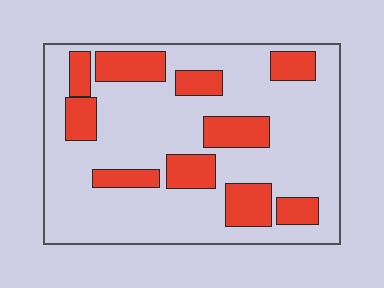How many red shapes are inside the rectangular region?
10.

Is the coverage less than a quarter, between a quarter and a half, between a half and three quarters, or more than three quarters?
Between a quarter and a half.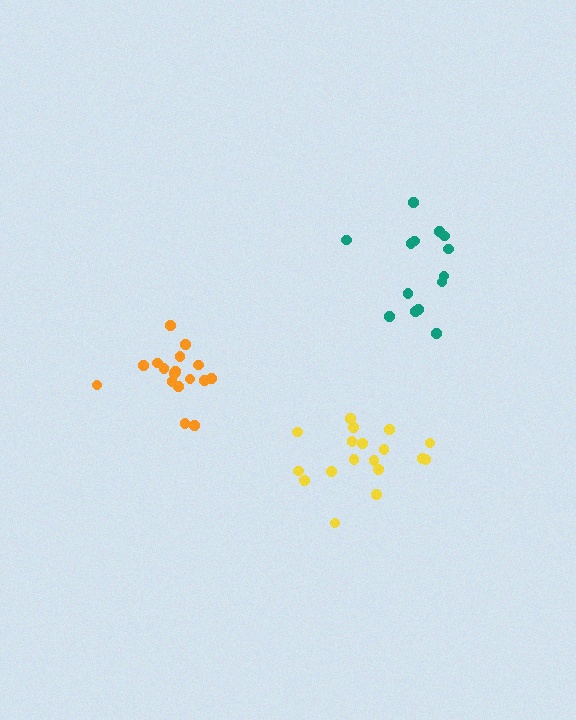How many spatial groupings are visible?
There are 3 spatial groupings.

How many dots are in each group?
Group 1: 17 dots, Group 2: 18 dots, Group 3: 14 dots (49 total).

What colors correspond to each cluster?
The clusters are colored: orange, yellow, teal.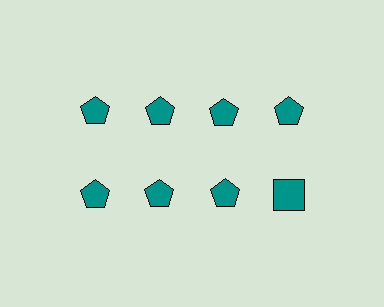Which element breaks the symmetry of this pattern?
The teal square in the second row, second from right column breaks the symmetry. All other shapes are teal pentagons.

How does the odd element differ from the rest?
It has a different shape: square instead of pentagon.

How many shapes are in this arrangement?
There are 8 shapes arranged in a grid pattern.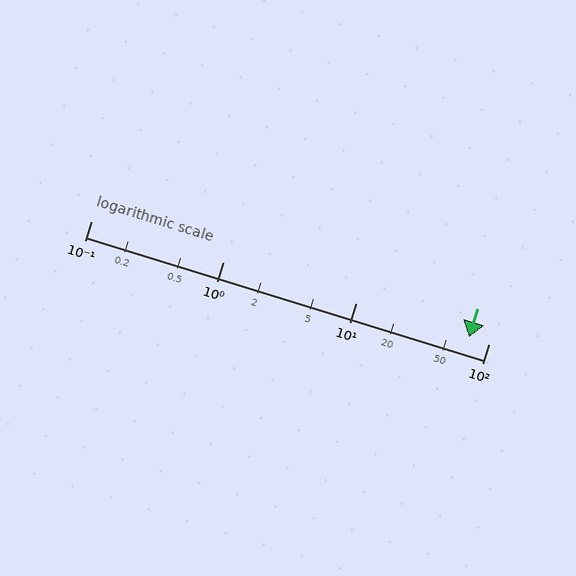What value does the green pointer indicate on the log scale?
The pointer indicates approximately 71.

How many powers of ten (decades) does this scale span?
The scale spans 3 decades, from 0.1 to 100.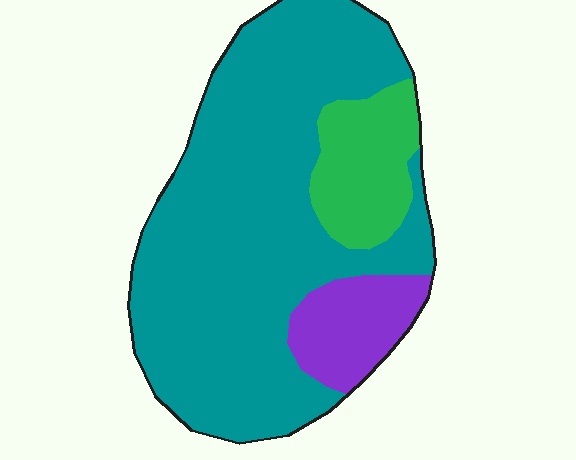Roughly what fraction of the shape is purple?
Purple covers roughly 10% of the shape.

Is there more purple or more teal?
Teal.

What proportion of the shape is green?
Green covers about 15% of the shape.